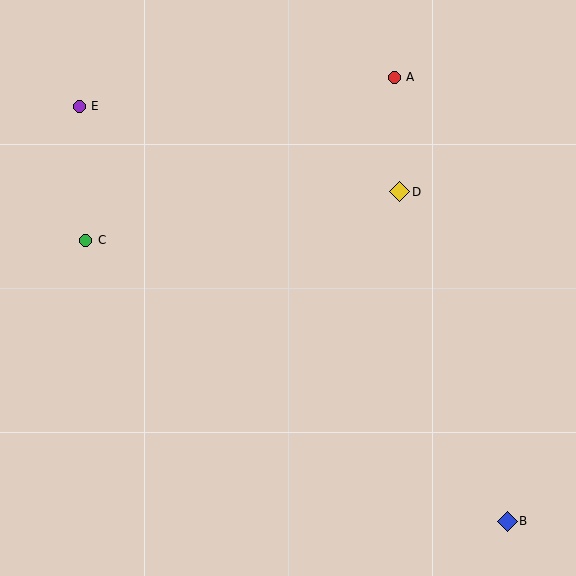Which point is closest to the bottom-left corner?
Point C is closest to the bottom-left corner.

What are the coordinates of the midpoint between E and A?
The midpoint between E and A is at (237, 92).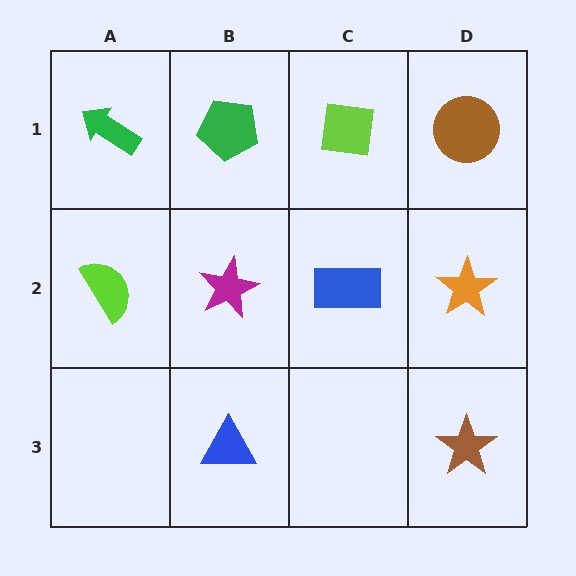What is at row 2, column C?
A blue rectangle.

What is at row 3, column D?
A brown star.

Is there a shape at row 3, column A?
No, that cell is empty.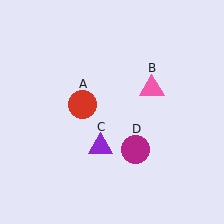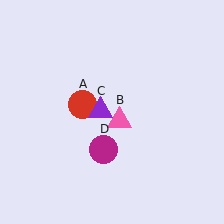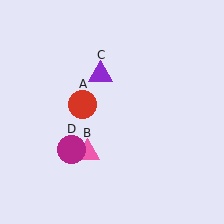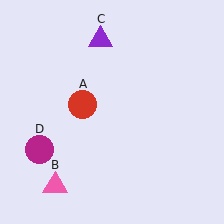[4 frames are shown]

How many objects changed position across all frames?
3 objects changed position: pink triangle (object B), purple triangle (object C), magenta circle (object D).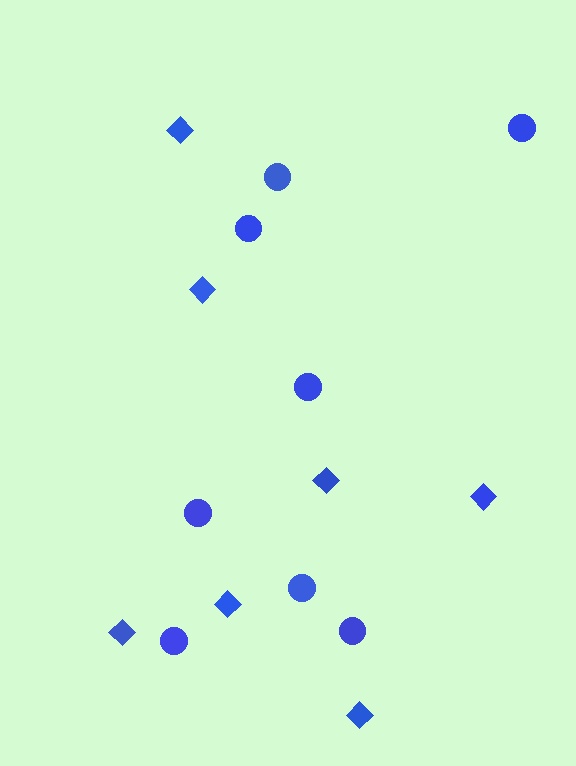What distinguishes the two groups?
There are 2 groups: one group of circles (8) and one group of diamonds (7).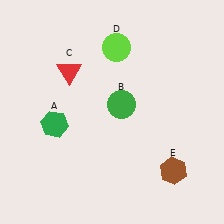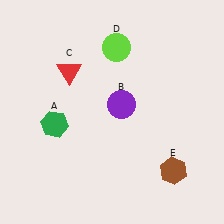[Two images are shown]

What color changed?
The circle (B) changed from green in Image 1 to purple in Image 2.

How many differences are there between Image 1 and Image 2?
There is 1 difference between the two images.